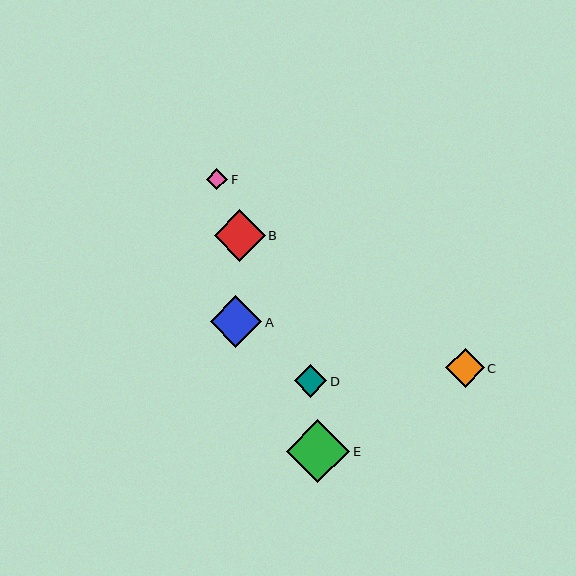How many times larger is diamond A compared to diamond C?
Diamond A is approximately 1.3 times the size of diamond C.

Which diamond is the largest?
Diamond E is the largest with a size of approximately 63 pixels.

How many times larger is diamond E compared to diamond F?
Diamond E is approximately 2.9 times the size of diamond F.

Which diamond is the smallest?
Diamond F is the smallest with a size of approximately 22 pixels.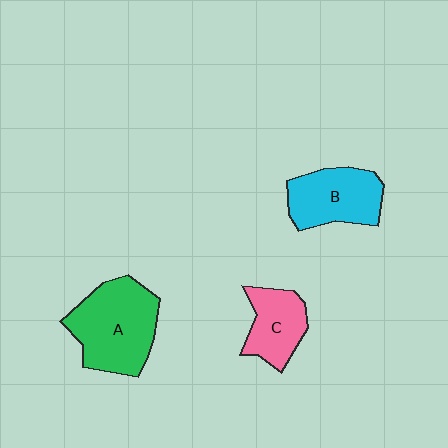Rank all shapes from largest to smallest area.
From largest to smallest: A (green), B (cyan), C (pink).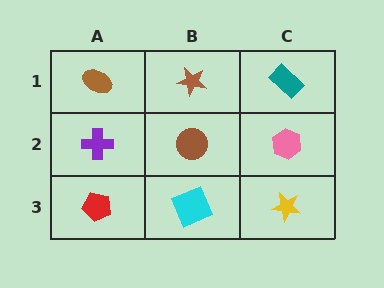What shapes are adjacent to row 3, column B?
A brown circle (row 2, column B), a red pentagon (row 3, column A), a yellow star (row 3, column C).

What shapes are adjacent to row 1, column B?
A brown circle (row 2, column B), a brown ellipse (row 1, column A), a teal rectangle (row 1, column C).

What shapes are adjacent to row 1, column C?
A pink hexagon (row 2, column C), a brown star (row 1, column B).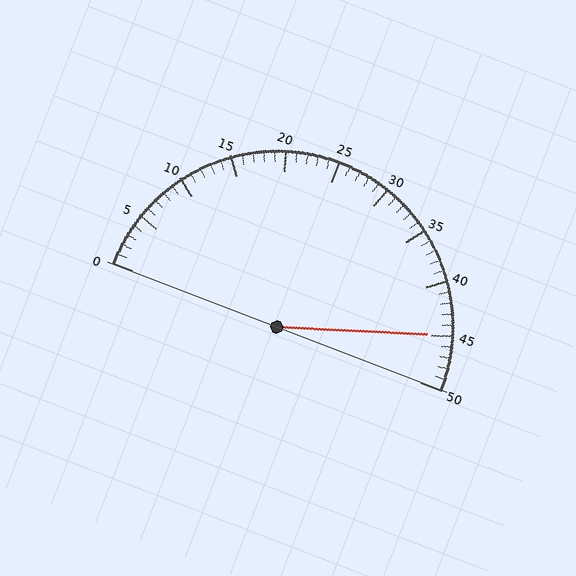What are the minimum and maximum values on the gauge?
The gauge ranges from 0 to 50.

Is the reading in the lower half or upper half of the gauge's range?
The reading is in the upper half of the range (0 to 50).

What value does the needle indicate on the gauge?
The needle indicates approximately 45.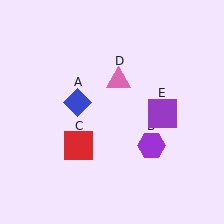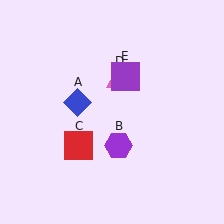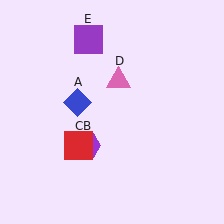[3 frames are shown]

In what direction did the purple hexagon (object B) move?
The purple hexagon (object B) moved left.